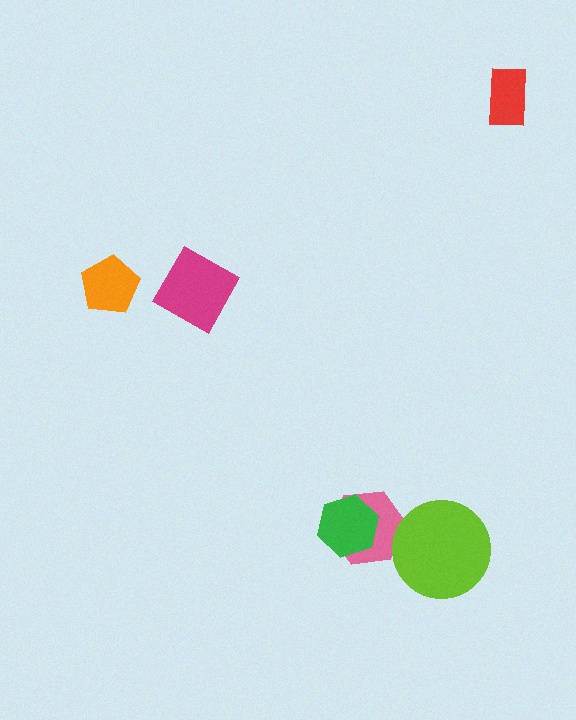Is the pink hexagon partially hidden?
Yes, it is partially covered by another shape.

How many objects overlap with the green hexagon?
1 object overlaps with the green hexagon.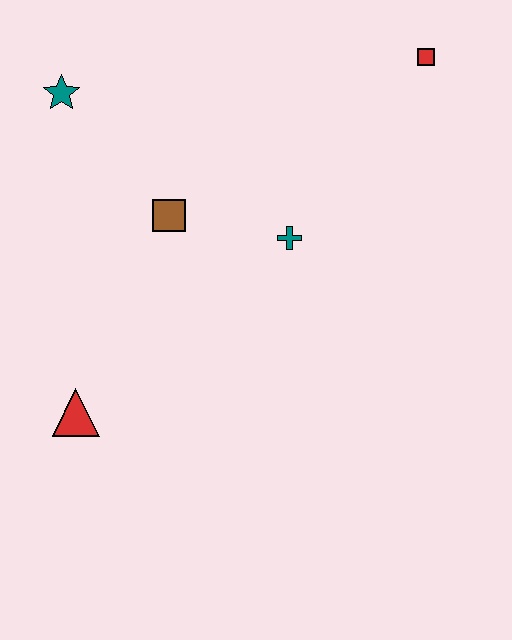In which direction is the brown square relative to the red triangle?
The brown square is above the red triangle.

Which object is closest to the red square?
The teal cross is closest to the red square.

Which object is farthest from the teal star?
The red square is farthest from the teal star.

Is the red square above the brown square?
Yes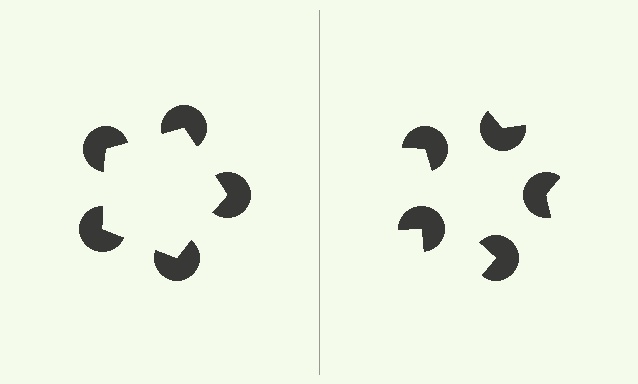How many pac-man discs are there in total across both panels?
10 — 5 on each side.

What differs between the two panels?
The pac-man discs are positioned identically on both sides; only the wedge orientations differ. On the left they align to a pentagon; on the right they are misaligned.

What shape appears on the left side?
An illusory pentagon.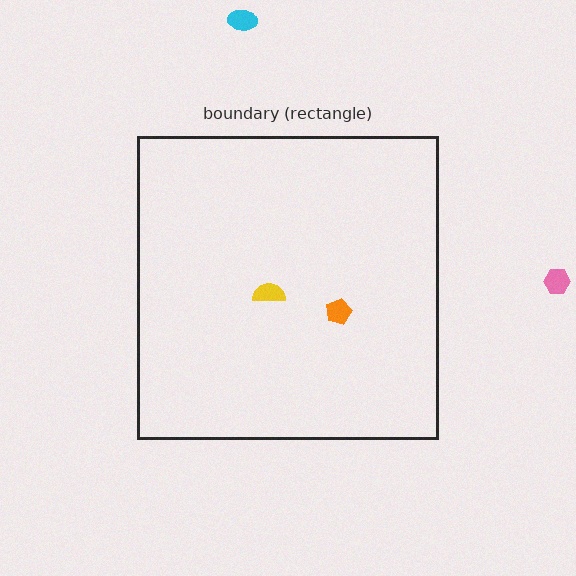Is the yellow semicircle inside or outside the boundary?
Inside.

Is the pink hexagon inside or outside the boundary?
Outside.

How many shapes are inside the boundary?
2 inside, 2 outside.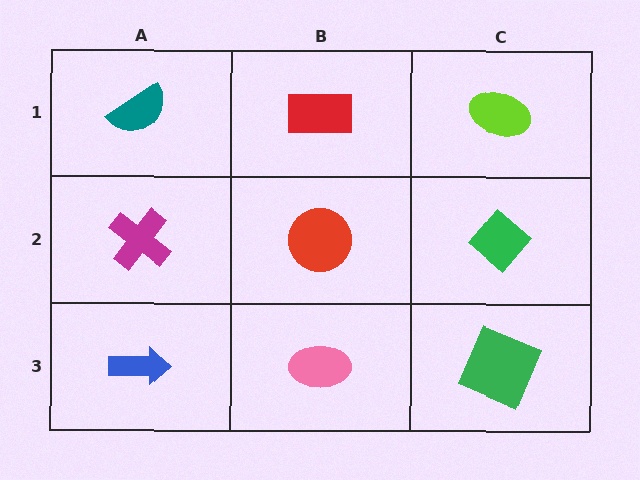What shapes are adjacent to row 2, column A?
A teal semicircle (row 1, column A), a blue arrow (row 3, column A), a red circle (row 2, column B).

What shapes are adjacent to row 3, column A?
A magenta cross (row 2, column A), a pink ellipse (row 3, column B).